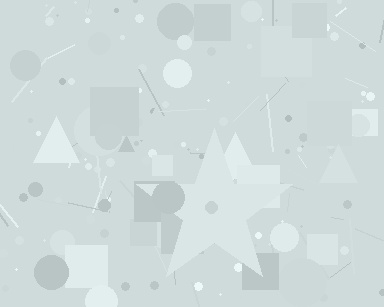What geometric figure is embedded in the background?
A star is embedded in the background.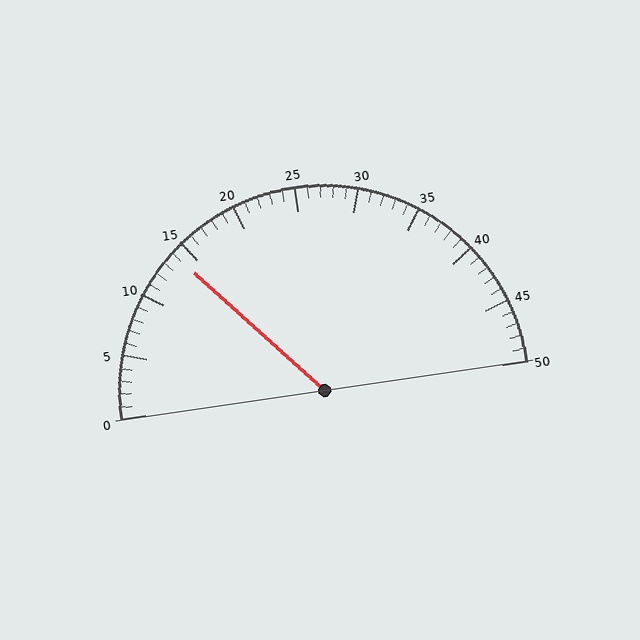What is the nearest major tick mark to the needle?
The nearest major tick mark is 15.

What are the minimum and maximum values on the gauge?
The gauge ranges from 0 to 50.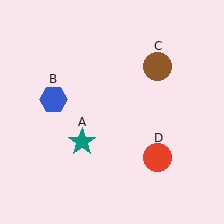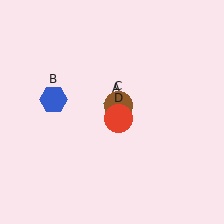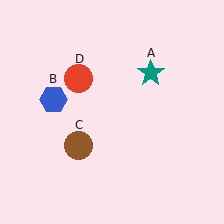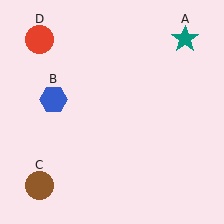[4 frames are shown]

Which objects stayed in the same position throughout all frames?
Blue hexagon (object B) remained stationary.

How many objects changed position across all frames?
3 objects changed position: teal star (object A), brown circle (object C), red circle (object D).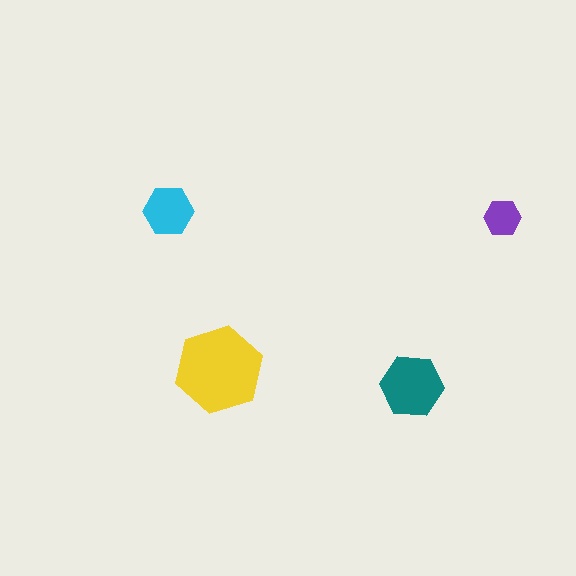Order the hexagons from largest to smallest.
the yellow one, the teal one, the cyan one, the purple one.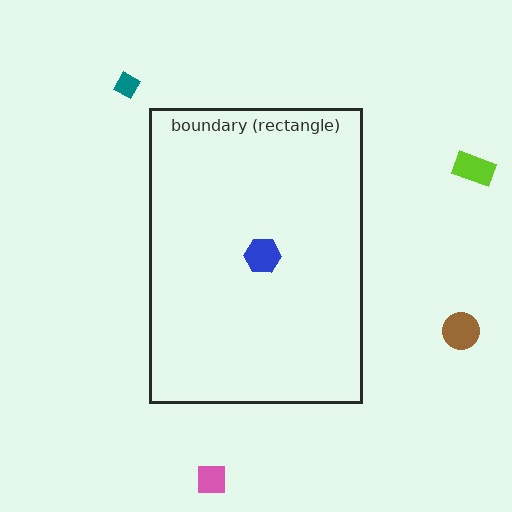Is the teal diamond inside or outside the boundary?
Outside.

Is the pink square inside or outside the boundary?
Outside.